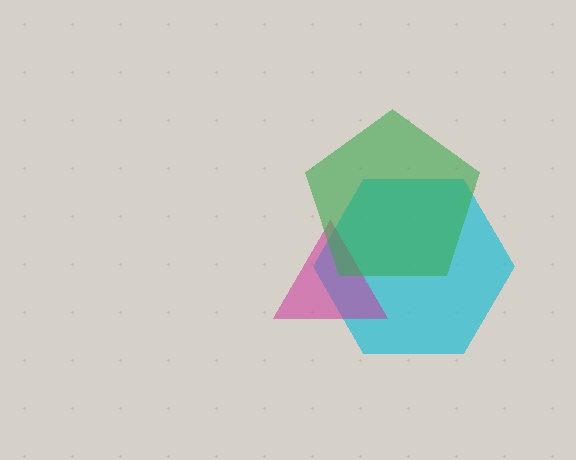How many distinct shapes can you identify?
There are 3 distinct shapes: a cyan hexagon, a magenta triangle, a green pentagon.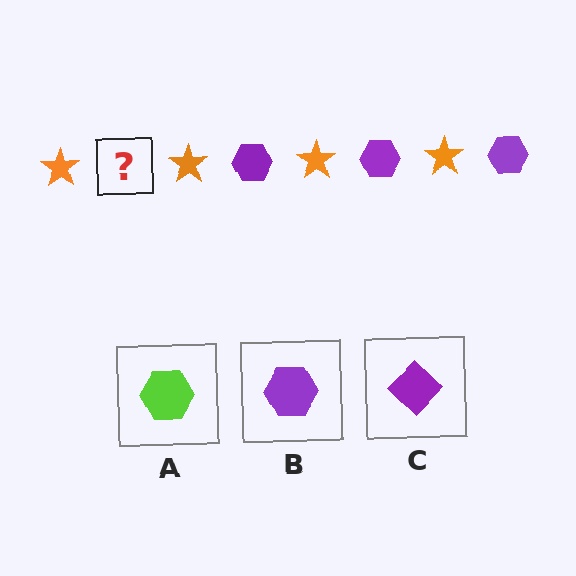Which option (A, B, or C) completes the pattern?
B.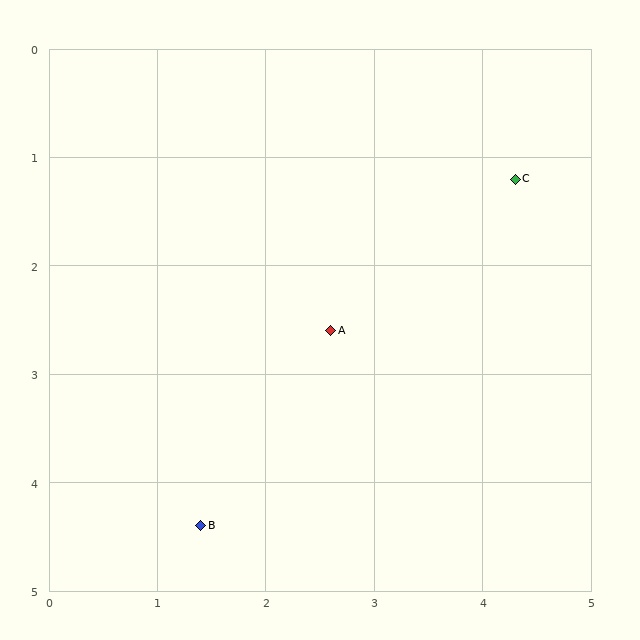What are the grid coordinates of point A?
Point A is at approximately (2.6, 2.6).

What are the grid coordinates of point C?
Point C is at approximately (4.3, 1.2).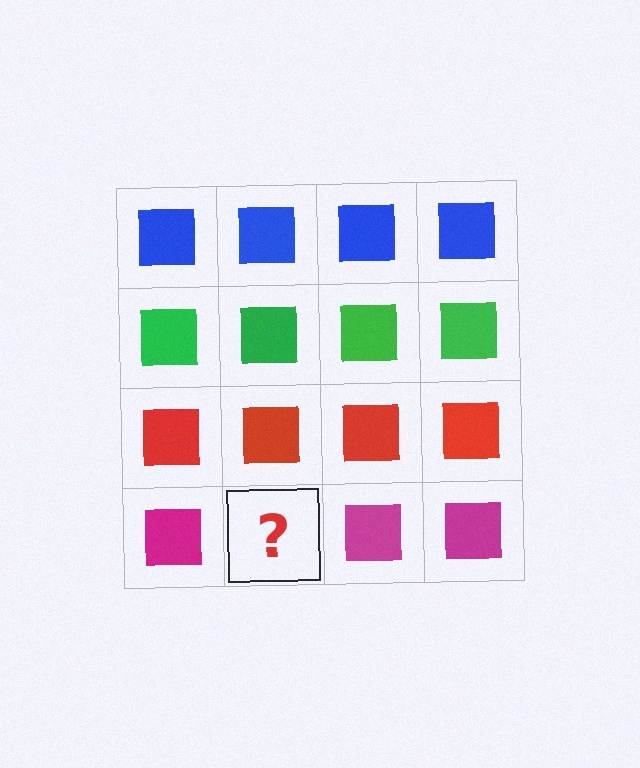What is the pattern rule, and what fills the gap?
The rule is that each row has a consistent color. The gap should be filled with a magenta square.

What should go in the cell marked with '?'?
The missing cell should contain a magenta square.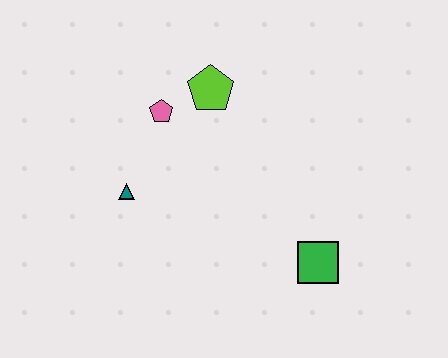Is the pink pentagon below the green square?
No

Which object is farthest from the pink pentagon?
The green square is farthest from the pink pentagon.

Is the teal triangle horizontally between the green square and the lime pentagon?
No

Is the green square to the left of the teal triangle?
No